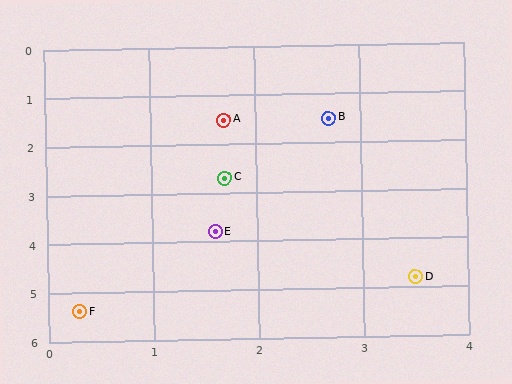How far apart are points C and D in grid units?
Points C and D are about 2.8 grid units apart.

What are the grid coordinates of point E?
Point E is at approximately (1.6, 3.8).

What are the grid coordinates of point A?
Point A is at approximately (1.7, 1.5).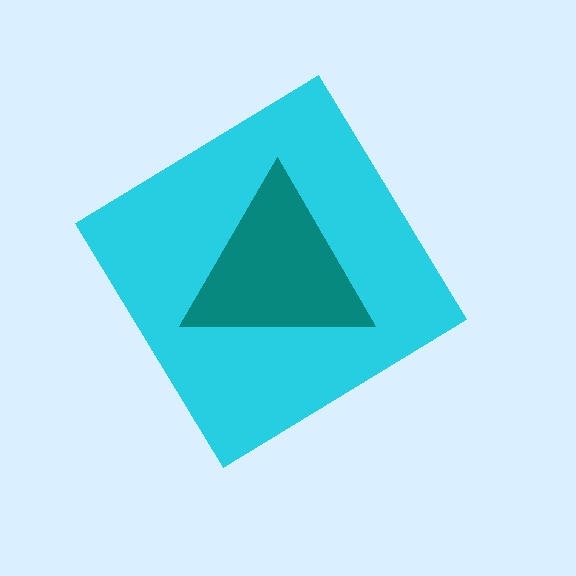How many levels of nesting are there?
2.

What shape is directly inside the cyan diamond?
The teal triangle.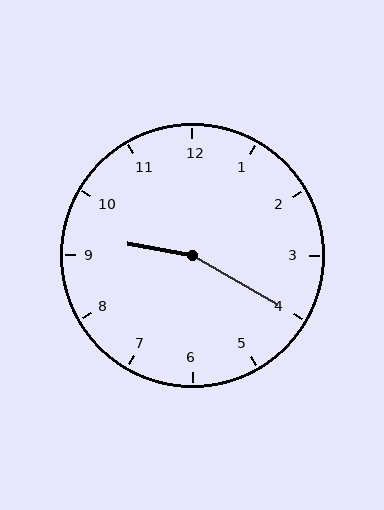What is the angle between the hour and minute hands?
Approximately 160 degrees.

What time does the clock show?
9:20.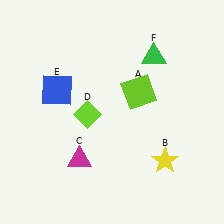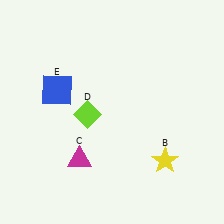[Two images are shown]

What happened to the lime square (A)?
The lime square (A) was removed in Image 2. It was in the top-right area of Image 1.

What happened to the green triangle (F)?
The green triangle (F) was removed in Image 2. It was in the top-right area of Image 1.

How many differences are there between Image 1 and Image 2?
There are 2 differences between the two images.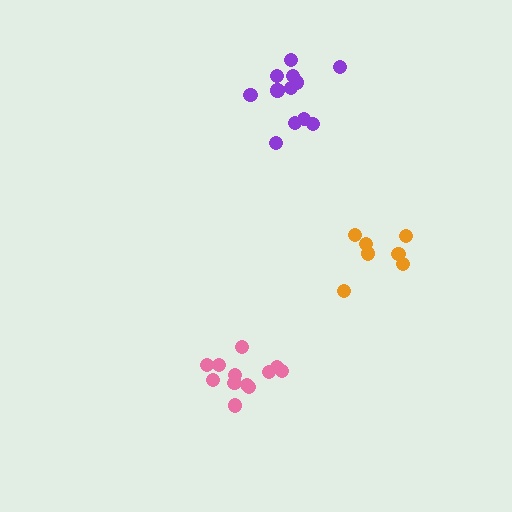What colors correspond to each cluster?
The clusters are colored: pink, orange, purple.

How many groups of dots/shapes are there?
There are 3 groups.